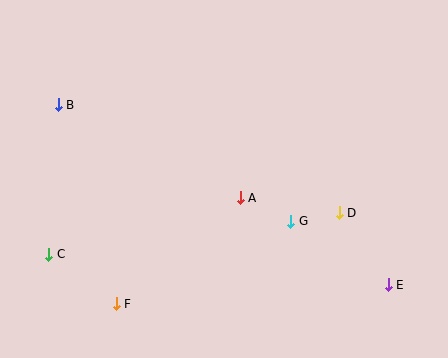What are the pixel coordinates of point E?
Point E is at (388, 285).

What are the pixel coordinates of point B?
Point B is at (58, 105).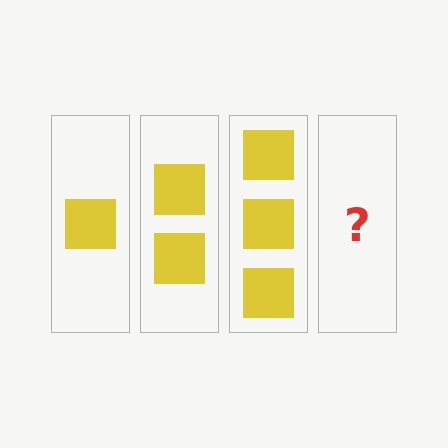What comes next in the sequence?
The next element should be 4 squares.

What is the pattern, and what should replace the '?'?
The pattern is that each step adds one more square. The '?' should be 4 squares.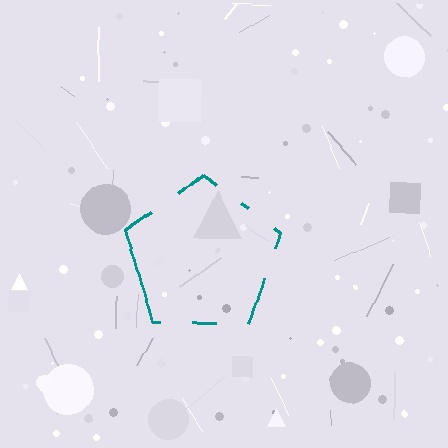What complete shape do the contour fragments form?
The contour fragments form a pentagon.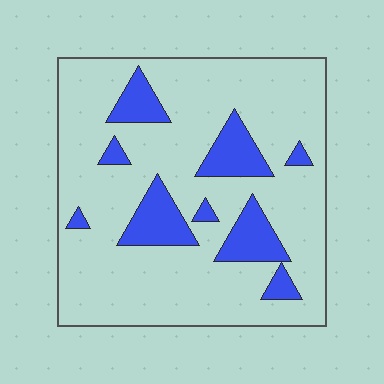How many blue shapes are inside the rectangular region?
9.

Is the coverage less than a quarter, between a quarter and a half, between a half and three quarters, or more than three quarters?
Less than a quarter.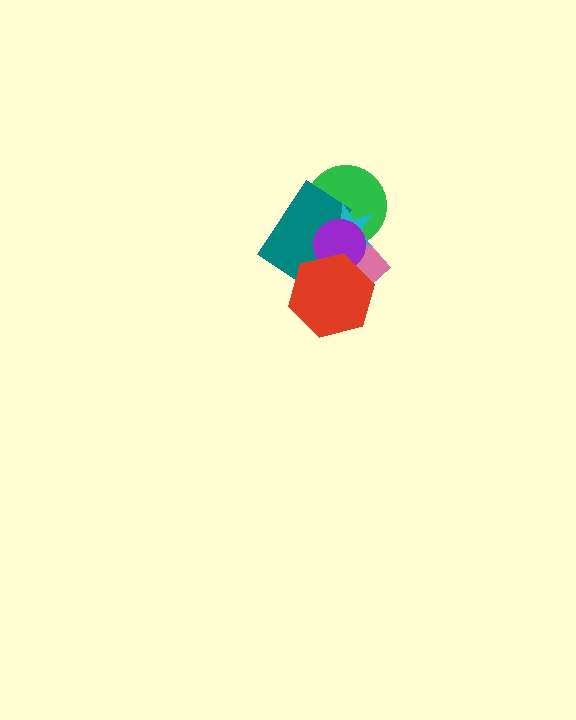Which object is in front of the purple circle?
The red hexagon is in front of the purple circle.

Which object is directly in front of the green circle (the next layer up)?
The pink rectangle is directly in front of the green circle.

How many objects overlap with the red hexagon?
3 objects overlap with the red hexagon.